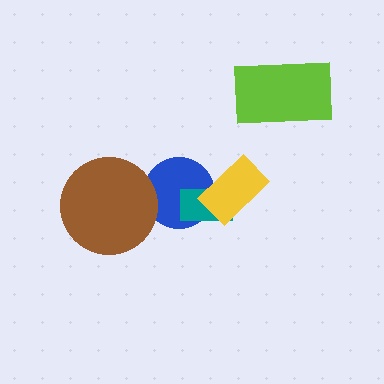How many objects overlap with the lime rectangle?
0 objects overlap with the lime rectangle.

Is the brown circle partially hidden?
No, no other shape covers it.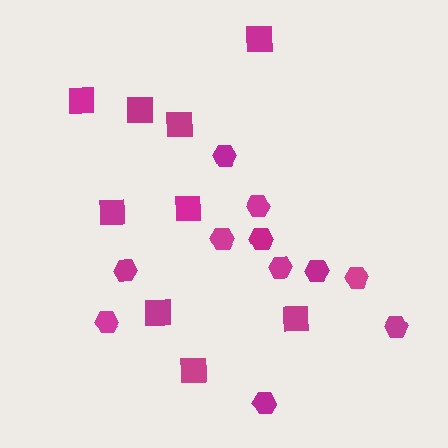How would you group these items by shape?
There are 2 groups: one group of squares (9) and one group of hexagons (11).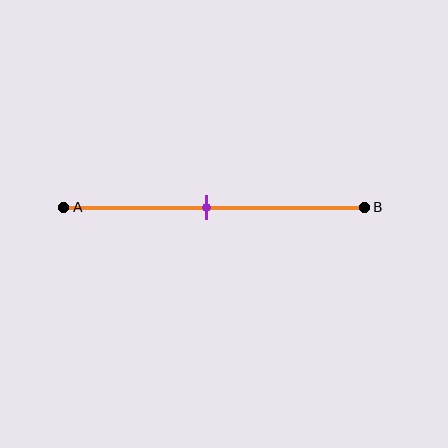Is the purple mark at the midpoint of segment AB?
Yes, the mark is approximately at the midpoint.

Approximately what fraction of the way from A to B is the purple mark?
The purple mark is approximately 45% of the way from A to B.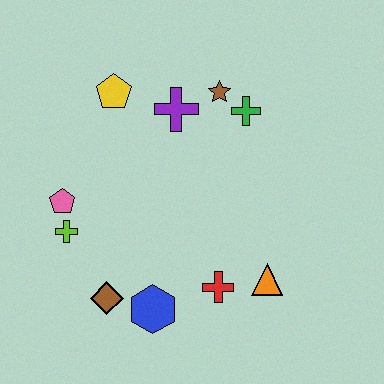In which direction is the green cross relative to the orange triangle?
The green cross is above the orange triangle.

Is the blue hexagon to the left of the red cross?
Yes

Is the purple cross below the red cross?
No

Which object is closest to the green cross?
The brown star is closest to the green cross.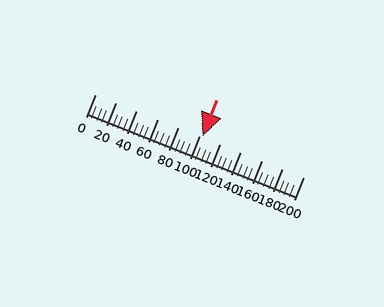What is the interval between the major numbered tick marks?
The major tick marks are spaced 20 units apart.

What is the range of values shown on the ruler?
The ruler shows values from 0 to 200.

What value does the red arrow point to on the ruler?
The red arrow points to approximately 103.